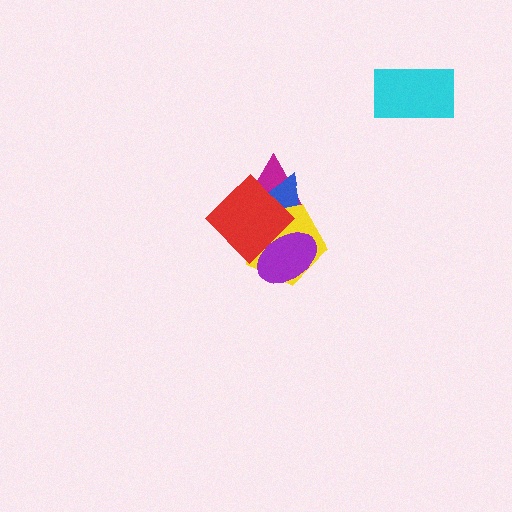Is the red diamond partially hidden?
Yes, it is partially covered by another shape.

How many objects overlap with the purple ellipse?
3 objects overlap with the purple ellipse.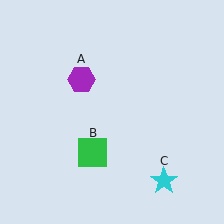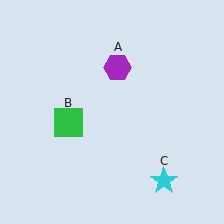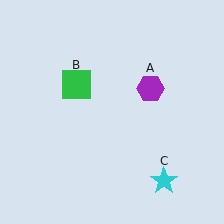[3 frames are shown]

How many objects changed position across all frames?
2 objects changed position: purple hexagon (object A), green square (object B).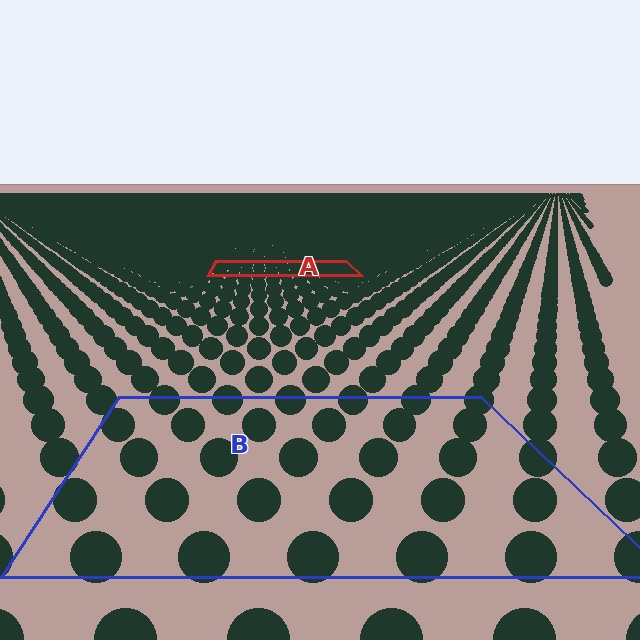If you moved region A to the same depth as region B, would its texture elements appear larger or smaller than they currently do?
They would appear larger. At a closer depth, the same texture elements are projected at a bigger on-screen size.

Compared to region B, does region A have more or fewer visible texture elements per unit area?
Region A has more texture elements per unit area — they are packed more densely because it is farther away.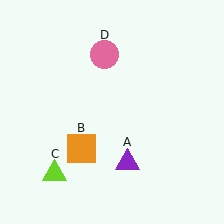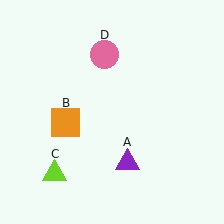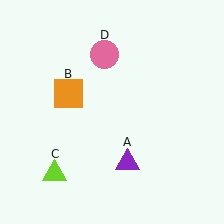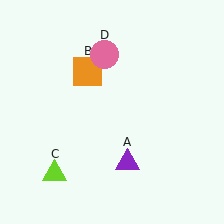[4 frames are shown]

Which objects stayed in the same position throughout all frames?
Purple triangle (object A) and lime triangle (object C) and pink circle (object D) remained stationary.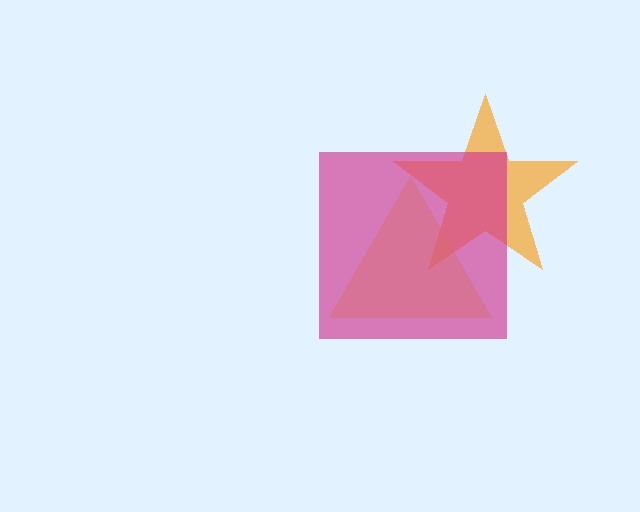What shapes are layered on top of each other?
The layered shapes are: an orange star, a yellow triangle, a magenta square.